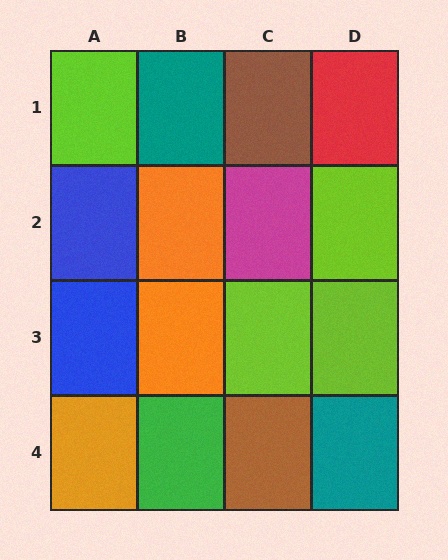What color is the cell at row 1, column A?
Lime.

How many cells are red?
1 cell is red.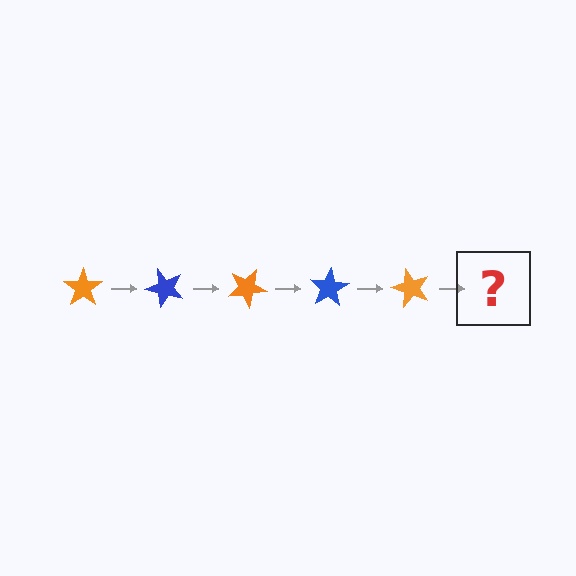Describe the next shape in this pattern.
It should be a blue star, rotated 250 degrees from the start.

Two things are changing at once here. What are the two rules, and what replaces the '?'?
The two rules are that it rotates 50 degrees each step and the color cycles through orange and blue. The '?' should be a blue star, rotated 250 degrees from the start.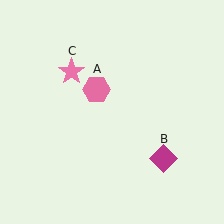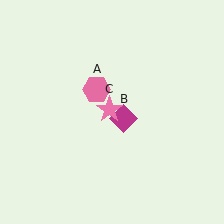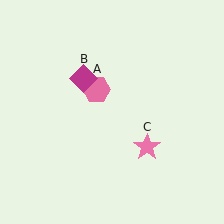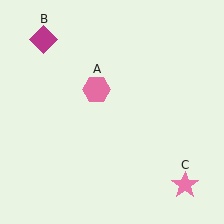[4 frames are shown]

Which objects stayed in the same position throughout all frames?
Pink hexagon (object A) remained stationary.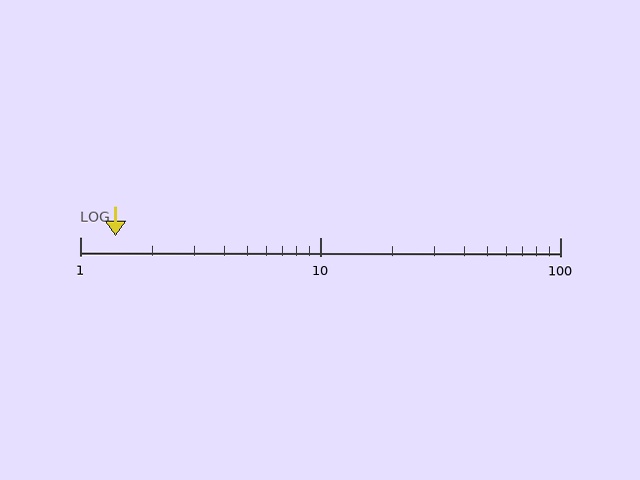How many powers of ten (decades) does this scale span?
The scale spans 2 decades, from 1 to 100.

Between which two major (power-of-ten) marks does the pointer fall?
The pointer is between 1 and 10.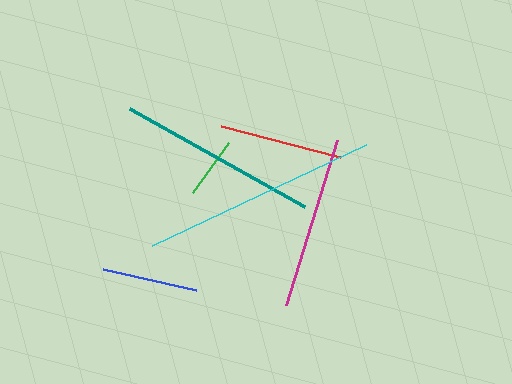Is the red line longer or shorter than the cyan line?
The cyan line is longer than the red line.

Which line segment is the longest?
The cyan line is the longest at approximately 236 pixels.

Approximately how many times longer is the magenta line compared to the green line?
The magenta line is approximately 2.8 times the length of the green line.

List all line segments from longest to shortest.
From longest to shortest: cyan, teal, magenta, red, blue, green.